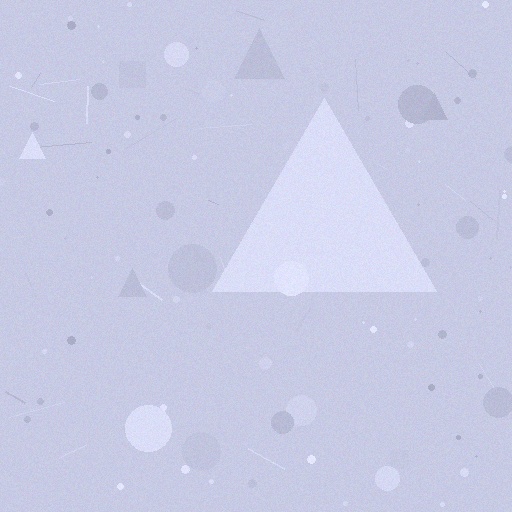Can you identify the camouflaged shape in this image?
The camouflaged shape is a triangle.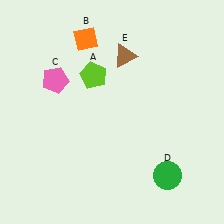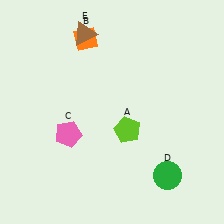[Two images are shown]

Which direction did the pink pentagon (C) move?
The pink pentagon (C) moved down.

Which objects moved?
The objects that moved are: the lime pentagon (A), the pink pentagon (C), the brown triangle (E).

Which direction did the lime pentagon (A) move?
The lime pentagon (A) moved down.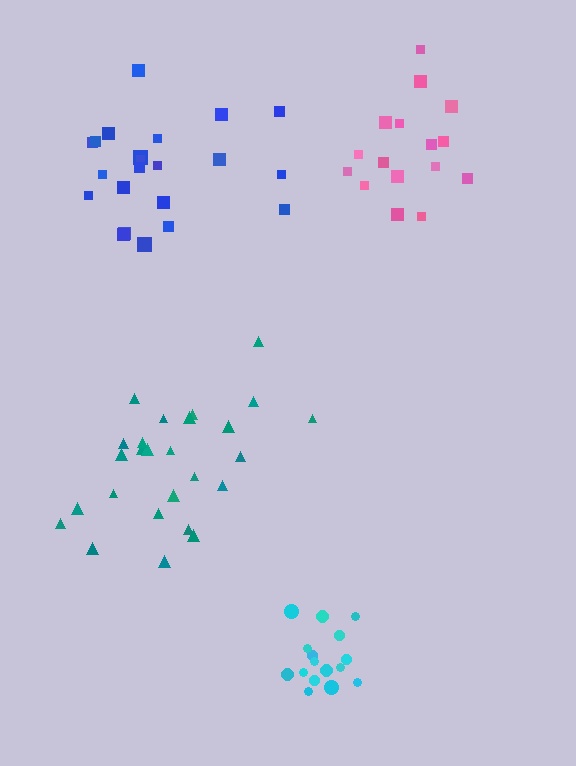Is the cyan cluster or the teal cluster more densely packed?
Cyan.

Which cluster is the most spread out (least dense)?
Teal.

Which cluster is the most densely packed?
Cyan.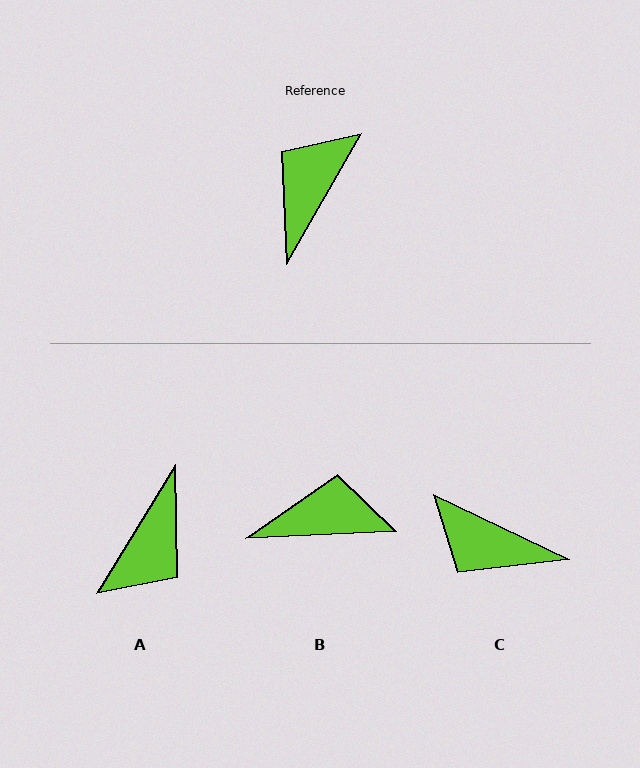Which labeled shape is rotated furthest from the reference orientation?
A, about 178 degrees away.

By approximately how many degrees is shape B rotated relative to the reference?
Approximately 58 degrees clockwise.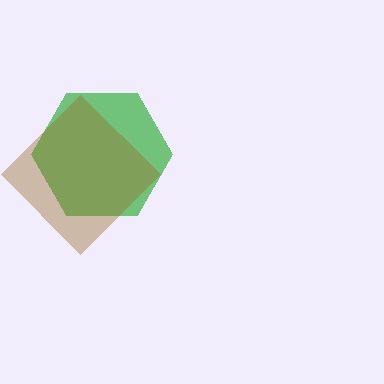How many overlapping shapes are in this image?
There are 2 overlapping shapes in the image.